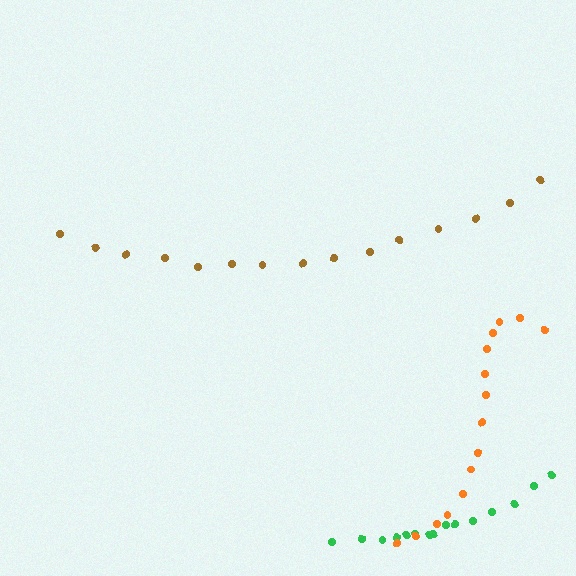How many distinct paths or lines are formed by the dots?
There are 3 distinct paths.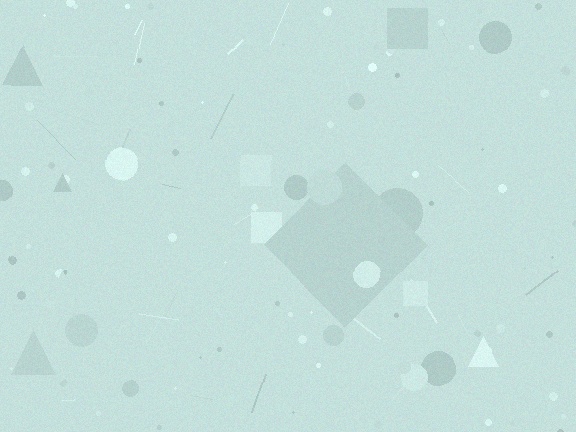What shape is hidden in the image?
A diamond is hidden in the image.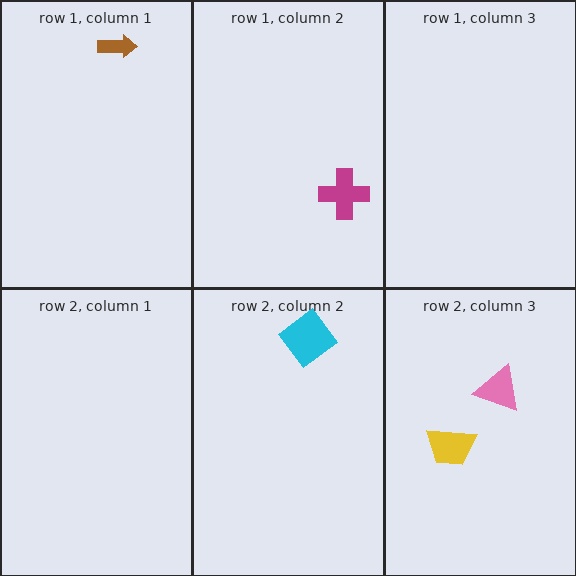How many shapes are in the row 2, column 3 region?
2.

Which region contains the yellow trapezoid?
The row 2, column 3 region.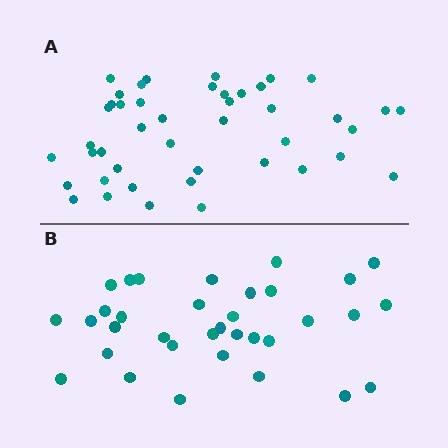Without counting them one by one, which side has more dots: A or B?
Region A (the top region) has more dots.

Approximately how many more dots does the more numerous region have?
Region A has roughly 10 or so more dots than region B.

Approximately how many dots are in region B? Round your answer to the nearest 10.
About 30 dots. (The exact count is 34, which rounds to 30.)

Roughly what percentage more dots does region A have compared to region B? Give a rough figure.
About 30% more.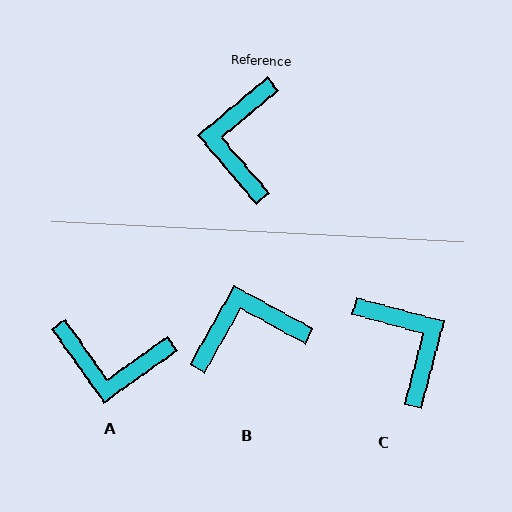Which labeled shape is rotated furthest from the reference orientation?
C, about 145 degrees away.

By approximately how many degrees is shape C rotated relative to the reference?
Approximately 145 degrees clockwise.